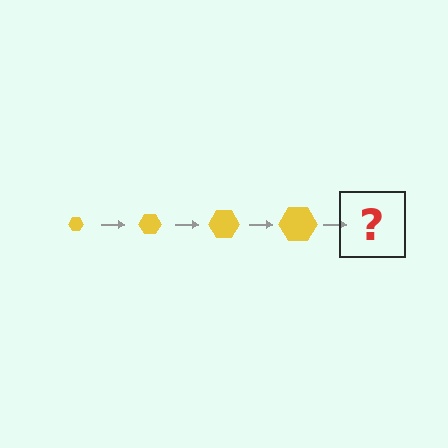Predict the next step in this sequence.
The next step is a yellow hexagon, larger than the previous one.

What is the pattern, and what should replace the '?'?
The pattern is that the hexagon gets progressively larger each step. The '?' should be a yellow hexagon, larger than the previous one.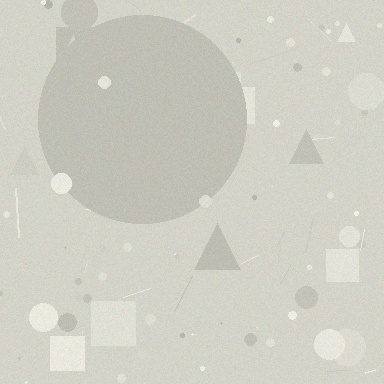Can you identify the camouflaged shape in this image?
The camouflaged shape is a circle.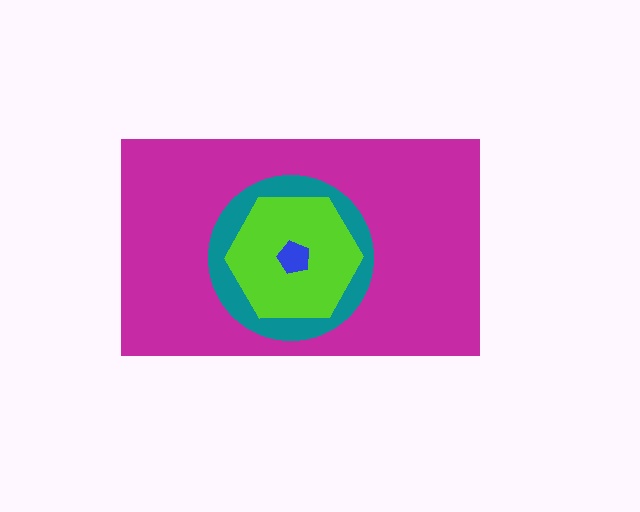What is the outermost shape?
The magenta rectangle.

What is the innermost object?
The blue pentagon.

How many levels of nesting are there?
4.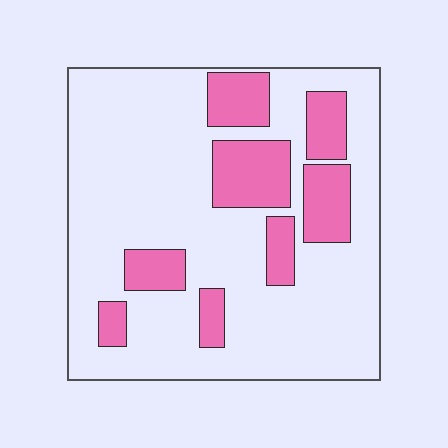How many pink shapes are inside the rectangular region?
8.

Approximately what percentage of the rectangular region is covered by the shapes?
Approximately 25%.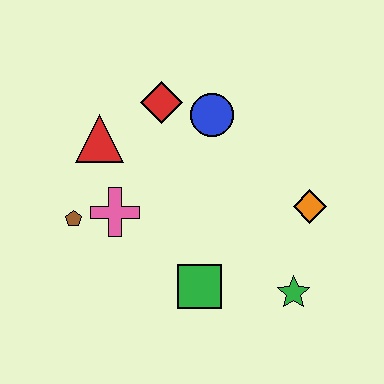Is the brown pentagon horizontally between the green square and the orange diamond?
No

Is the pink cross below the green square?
No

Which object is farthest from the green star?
The red triangle is farthest from the green star.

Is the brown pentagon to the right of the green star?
No